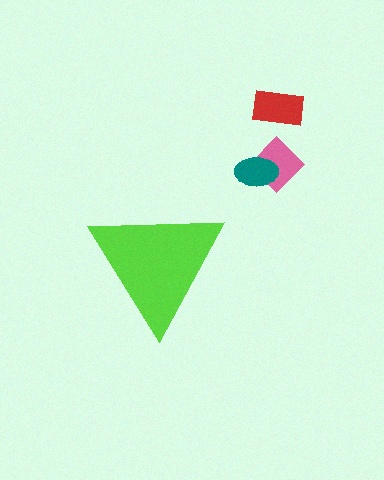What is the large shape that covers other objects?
A lime triangle.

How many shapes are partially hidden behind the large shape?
0 shapes are partially hidden.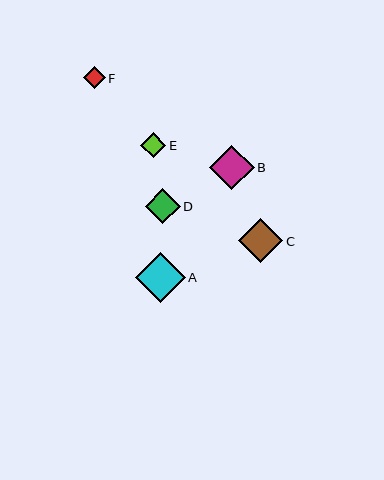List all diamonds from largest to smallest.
From largest to smallest: A, B, C, D, E, F.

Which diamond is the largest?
Diamond A is the largest with a size of approximately 50 pixels.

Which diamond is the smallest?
Diamond F is the smallest with a size of approximately 22 pixels.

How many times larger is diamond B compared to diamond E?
Diamond B is approximately 1.8 times the size of diamond E.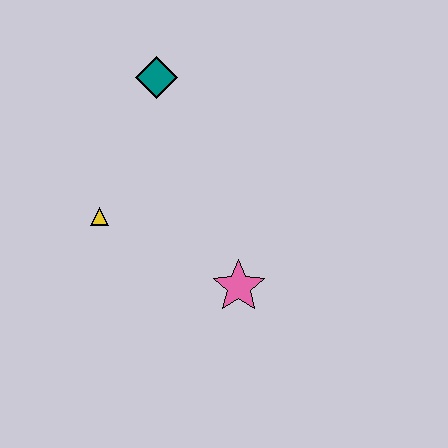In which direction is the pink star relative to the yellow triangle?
The pink star is to the right of the yellow triangle.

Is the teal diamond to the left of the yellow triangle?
No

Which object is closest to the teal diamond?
The yellow triangle is closest to the teal diamond.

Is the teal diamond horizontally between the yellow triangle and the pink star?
Yes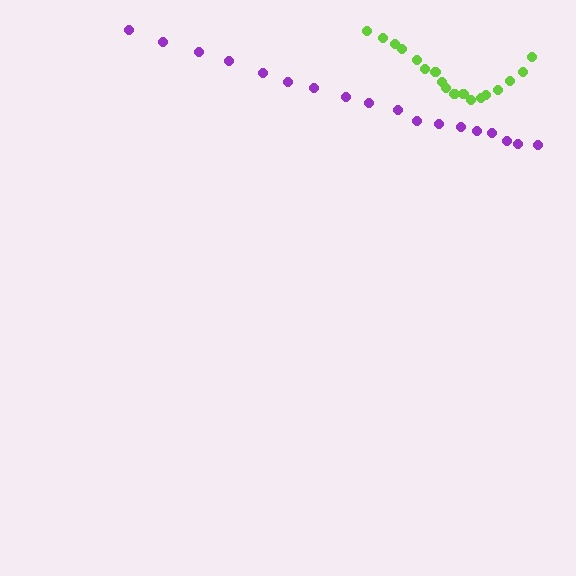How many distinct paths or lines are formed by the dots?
There are 2 distinct paths.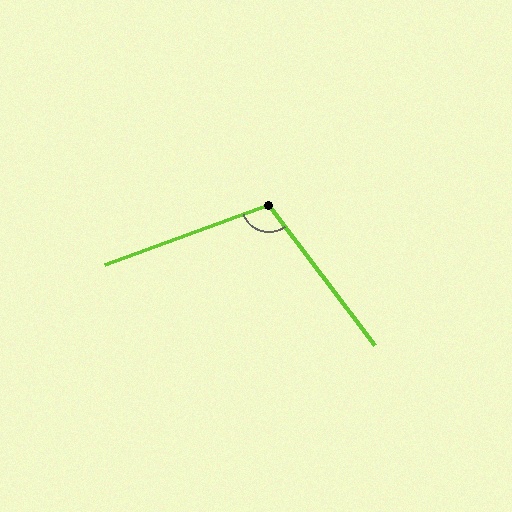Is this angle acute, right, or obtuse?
It is obtuse.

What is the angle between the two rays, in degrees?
Approximately 107 degrees.